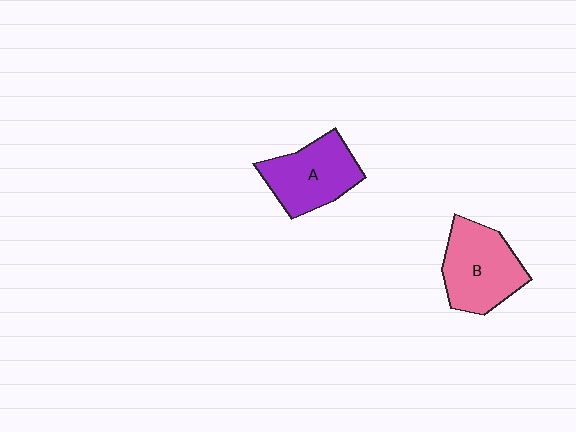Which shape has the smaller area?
Shape A (purple).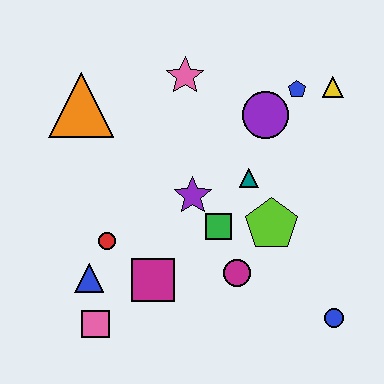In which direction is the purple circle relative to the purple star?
The purple circle is above the purple star.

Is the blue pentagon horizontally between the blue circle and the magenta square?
Yes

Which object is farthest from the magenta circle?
The orange triangle is farthest from the magenta circle.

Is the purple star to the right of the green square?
No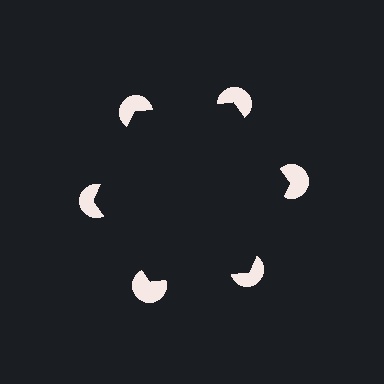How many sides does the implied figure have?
6 sides.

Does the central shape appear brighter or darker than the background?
It typically appears slightly darker than the background, even though no actual brightness change is drawn.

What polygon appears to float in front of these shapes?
An illusory hexagon — its edges are inferred from the aligned wedge cuts in the pac-man discs, not physically drawn.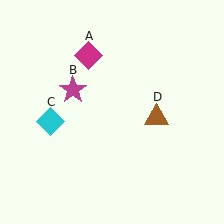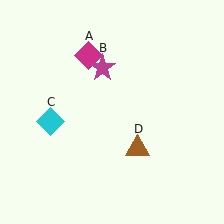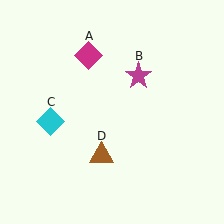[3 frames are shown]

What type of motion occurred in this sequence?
The magenta star (object B), brown triangle (object D) rotated clockwise around the center of the scene.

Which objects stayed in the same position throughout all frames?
Magenta diamond (object A) and cyan diamond (object C) remained stationary.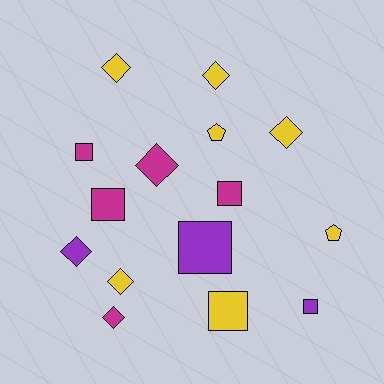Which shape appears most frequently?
Diamond, with 7 objects.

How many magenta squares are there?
There are 3 magenta squares.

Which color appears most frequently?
Yellow, with 7 objects.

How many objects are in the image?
There are 15 objects.